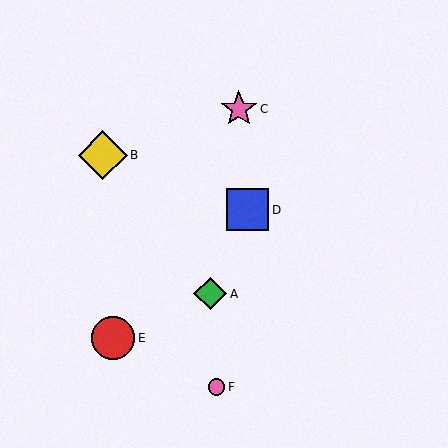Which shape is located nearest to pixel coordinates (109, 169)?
The yellow diamond (labeled B) at (103, 155) is nearest to that location.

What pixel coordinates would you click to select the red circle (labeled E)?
Click at (113, 338) to select the red circle E.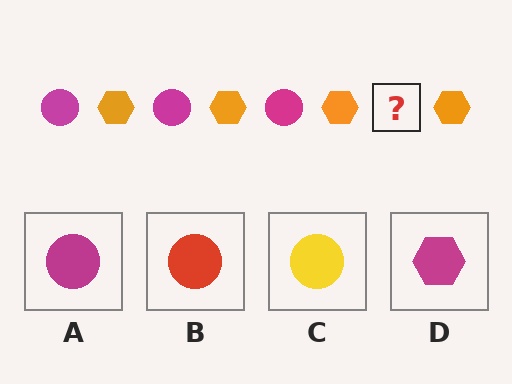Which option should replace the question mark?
Option A.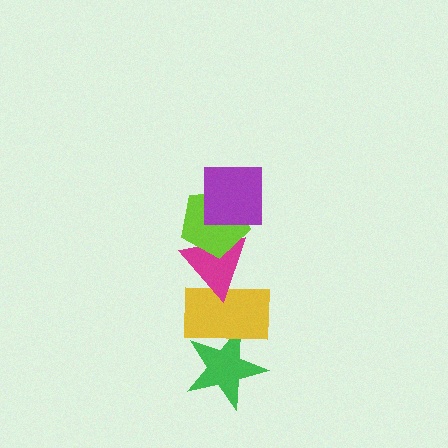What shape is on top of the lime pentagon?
The purple square is on top of the lime pentagon.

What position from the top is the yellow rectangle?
The yellow rectangle is 4th from the top.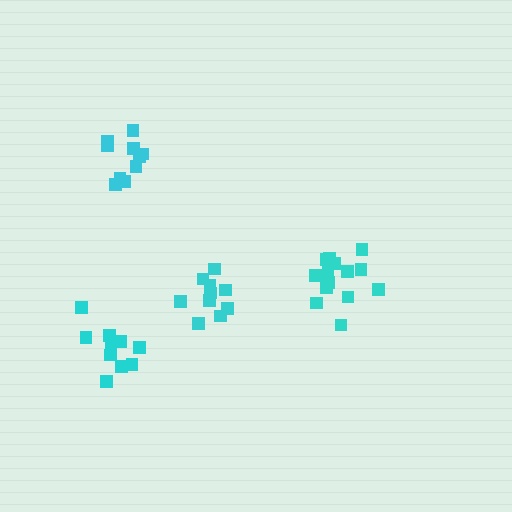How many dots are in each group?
Group 1: 10 dots, Group 2: 14 dots, Group 3: 10 dots, Group 4: 10 dots (44 total).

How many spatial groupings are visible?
There are 4 spatial groupings.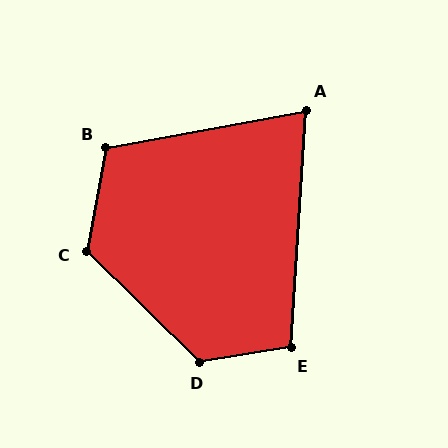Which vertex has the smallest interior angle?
A, at approximately 76 degrees.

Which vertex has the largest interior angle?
D, at approximately 126 degrees.